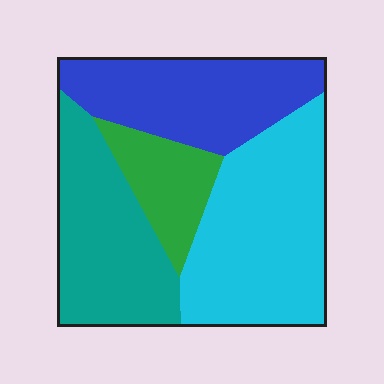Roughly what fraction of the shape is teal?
Teal covers roughly 25% of the shape.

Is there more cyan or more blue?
Cyan.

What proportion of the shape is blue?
Blue takes up about one quarter (1/4) of the shape.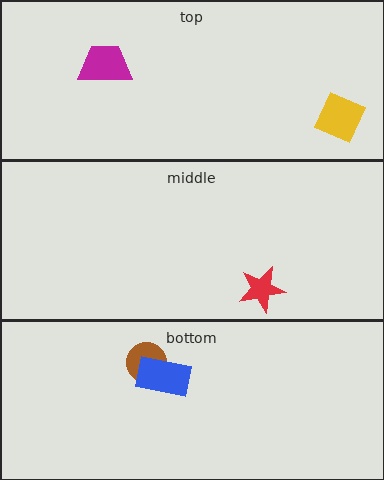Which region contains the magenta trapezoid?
The top region.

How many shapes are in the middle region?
1.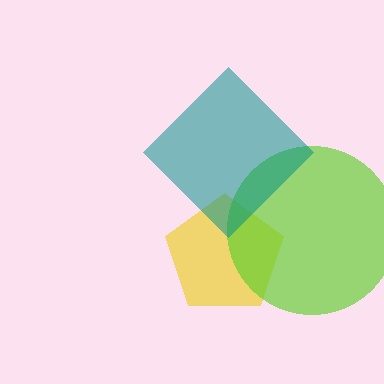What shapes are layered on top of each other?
The layered shapes are: a yellow pentagon, a lime circle, a teal diamond.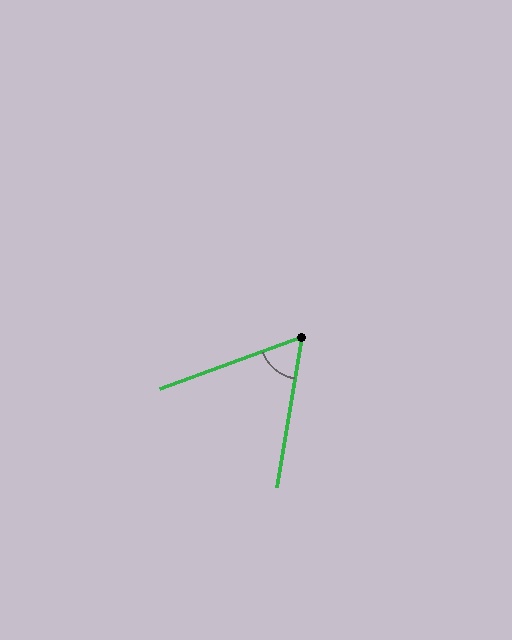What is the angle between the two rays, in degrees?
Approximately 61 degrees.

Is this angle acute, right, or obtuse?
It is acute.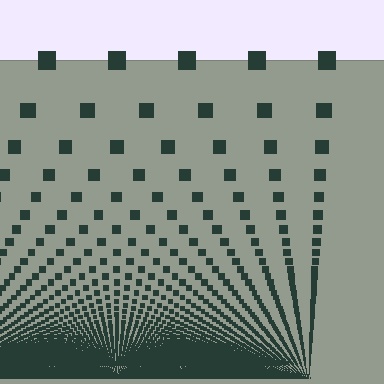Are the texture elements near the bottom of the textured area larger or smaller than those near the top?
Smaller. The gradient is inverted — elements near the bottom are smaller and denser.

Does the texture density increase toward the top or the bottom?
Density increases toward the bottom.